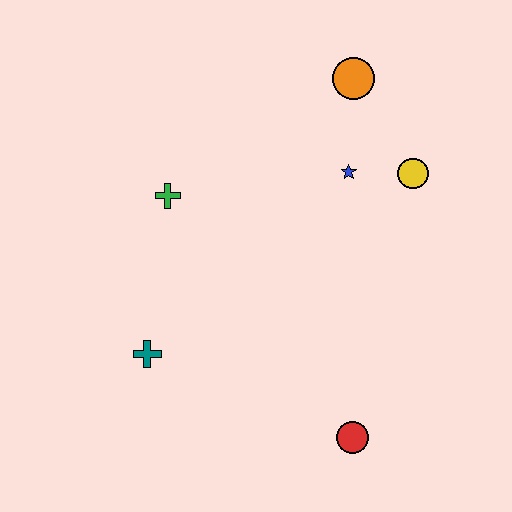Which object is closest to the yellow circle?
The blue star is closest to the yellow circle.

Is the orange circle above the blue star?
Yes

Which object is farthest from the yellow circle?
The teal cross is farthest from the yellow circle.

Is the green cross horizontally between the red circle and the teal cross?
Yes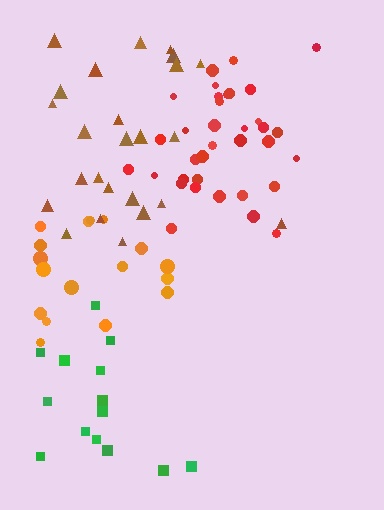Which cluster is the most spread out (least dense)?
Green.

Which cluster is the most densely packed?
Red.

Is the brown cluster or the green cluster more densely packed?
Brown.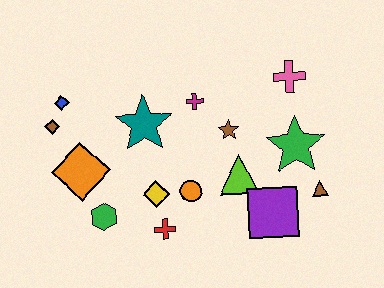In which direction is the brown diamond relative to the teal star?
The brown diamond is to the left of the teal star.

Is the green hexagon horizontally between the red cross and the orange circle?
No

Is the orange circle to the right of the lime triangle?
No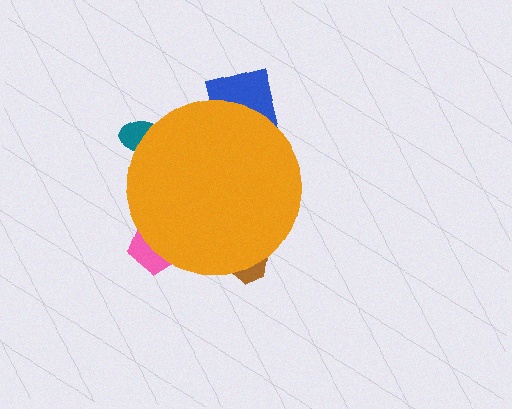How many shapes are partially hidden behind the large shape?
4 shapes are partially hidden.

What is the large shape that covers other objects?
An orange circle.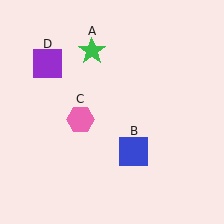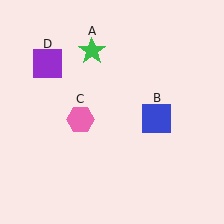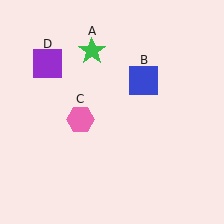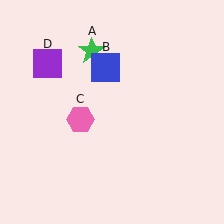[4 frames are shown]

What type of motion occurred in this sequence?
The blue square (object B) rotated counterclockwise around the center of the scene.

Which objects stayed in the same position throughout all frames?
Green star (object A) and pink hexagon (object C) and purple square (object D) remained stationary.